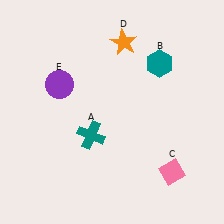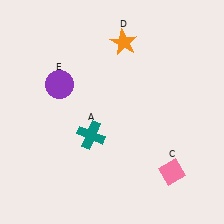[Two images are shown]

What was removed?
The teal hexagon (B) was removed in Image 2.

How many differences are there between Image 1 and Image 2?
There is 1 difference between the two images.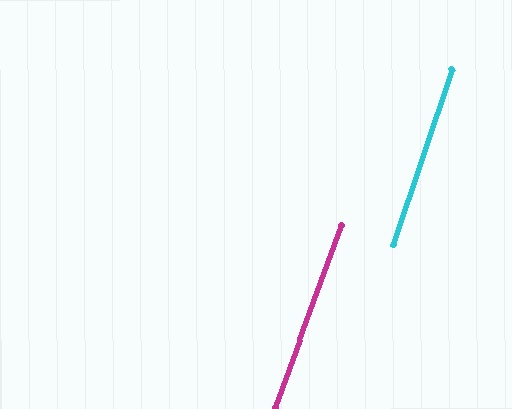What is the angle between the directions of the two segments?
Approximately 1 degree.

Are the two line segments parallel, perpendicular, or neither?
Parallel — their directions differ by only 1.5°.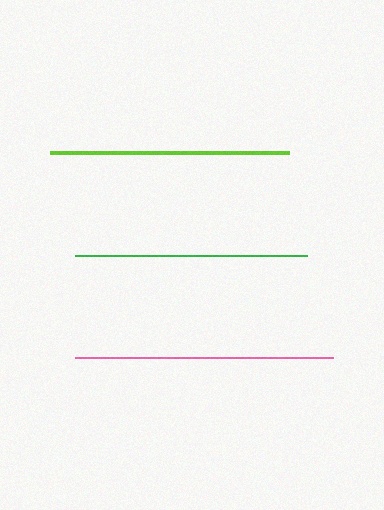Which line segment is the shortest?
The green line is the shortest at approximately 232 pixels.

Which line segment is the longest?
The pink line is the longest at approximately 258 pixels.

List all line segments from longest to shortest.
From longest to shortest: pink, lime, green.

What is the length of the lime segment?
The lime segment is approximately 239 pixels long.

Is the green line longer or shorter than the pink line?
The pink line is longer than the green line.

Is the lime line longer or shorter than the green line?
The lime line is longer than the green line.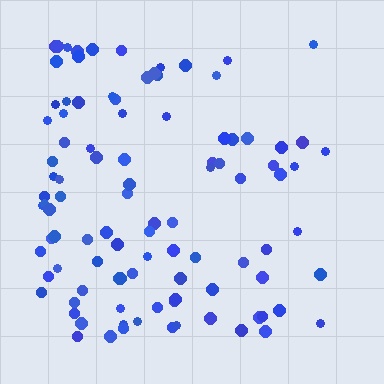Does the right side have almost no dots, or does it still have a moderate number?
Still a moderate number, just noticeably fewer than the left.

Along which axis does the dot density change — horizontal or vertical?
Horizontal.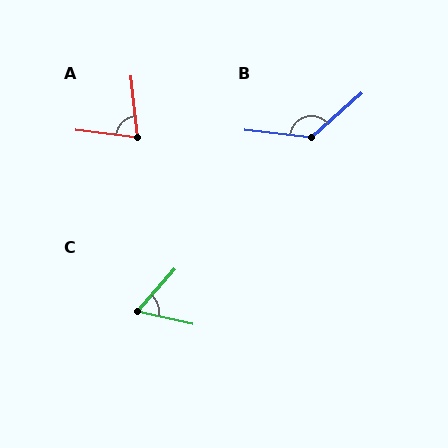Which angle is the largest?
B, at approximately 132 degrees.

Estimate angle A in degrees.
Approximately 77 degrees.